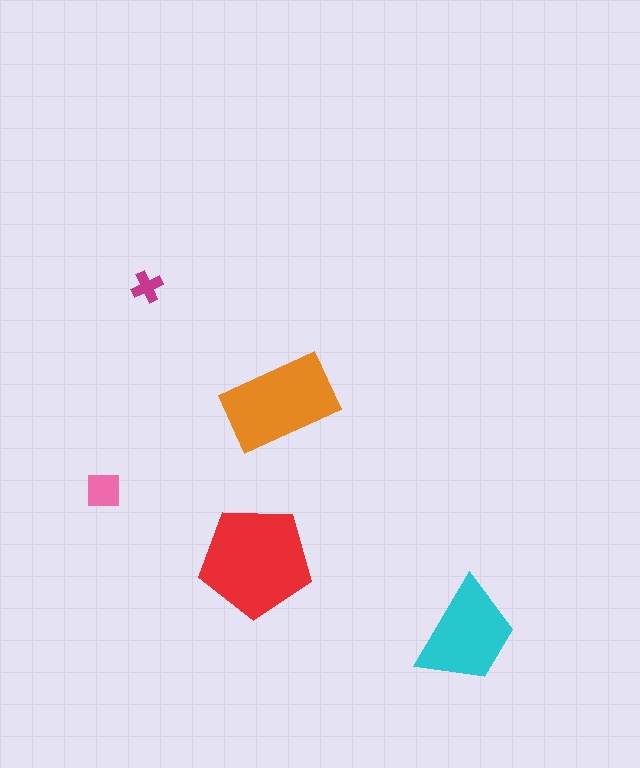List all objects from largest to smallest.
The red pentagon, the orange rectangle, the cyan trapezoid, the pink square, the magenta cross.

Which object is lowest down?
The cyan trapezoid is bottommost.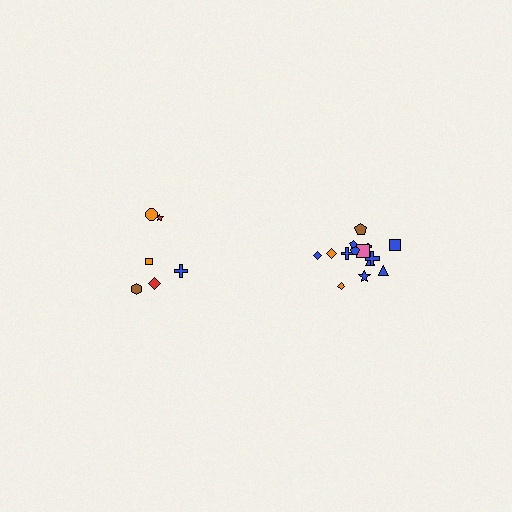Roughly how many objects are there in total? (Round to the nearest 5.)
Roughly 20 objects in total.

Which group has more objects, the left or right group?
The right group.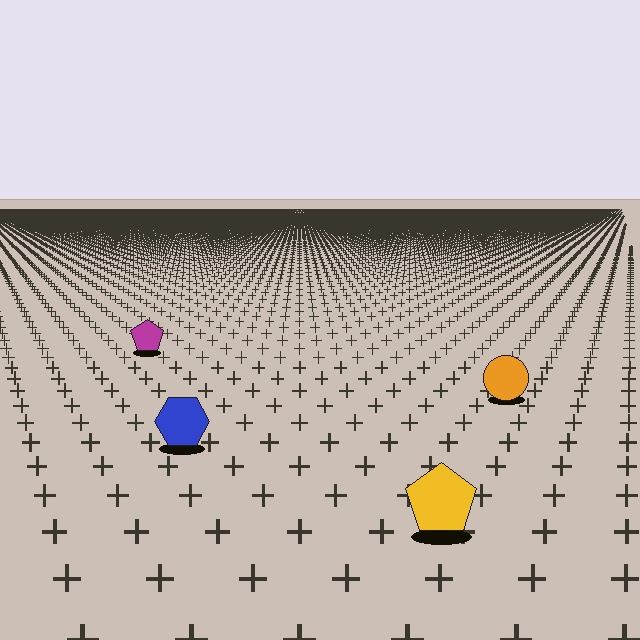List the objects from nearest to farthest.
From nearest to farthest: the yellow pentagon, the blue hexagon, the orange circle, the magenta pentagon.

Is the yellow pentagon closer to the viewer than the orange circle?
Yes. The yellow pentagon is closer — you can tell from the texture gradient: the ground texture is coarser near it.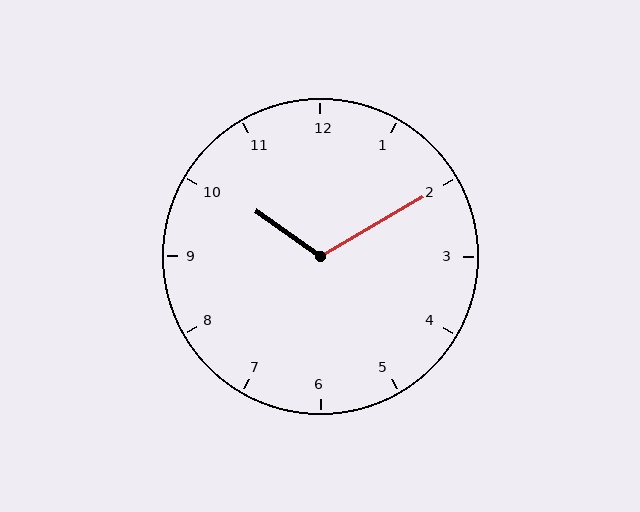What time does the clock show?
10:10.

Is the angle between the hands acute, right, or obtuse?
It is obtuse.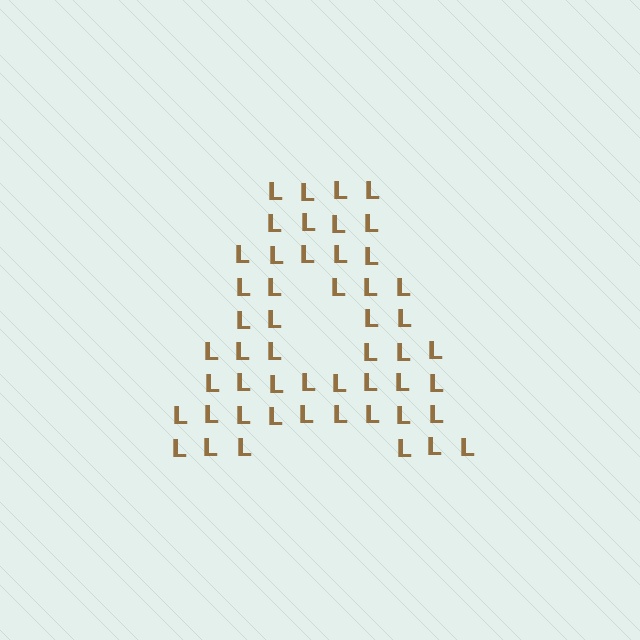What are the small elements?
The small elements are letter L's.